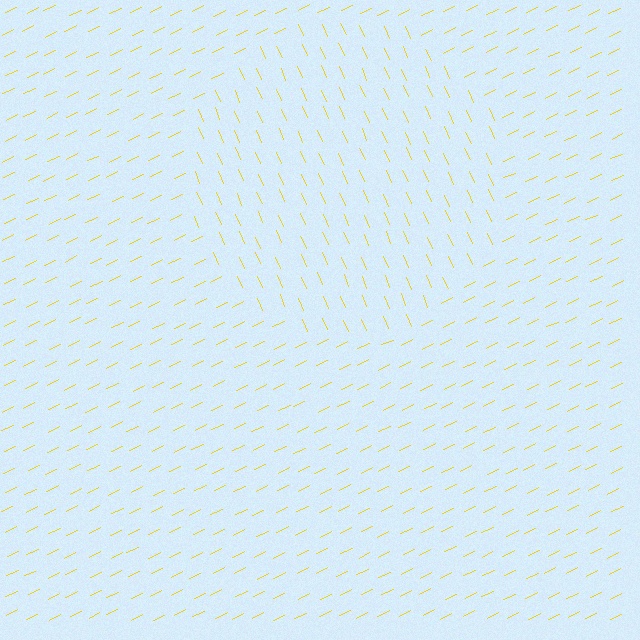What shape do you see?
I see a circle.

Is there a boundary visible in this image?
Yes, there is a texture boundary formed by a change in line orientation.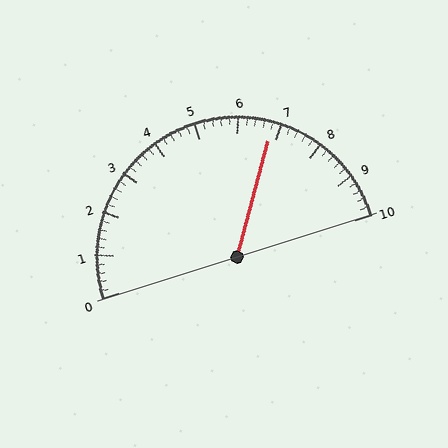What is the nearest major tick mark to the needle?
The nearest major tick mark is 7.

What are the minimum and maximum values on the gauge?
The gauge ranges from 0 to 10.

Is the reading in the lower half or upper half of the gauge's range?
The reading is in the upper half of the range (0 to 10).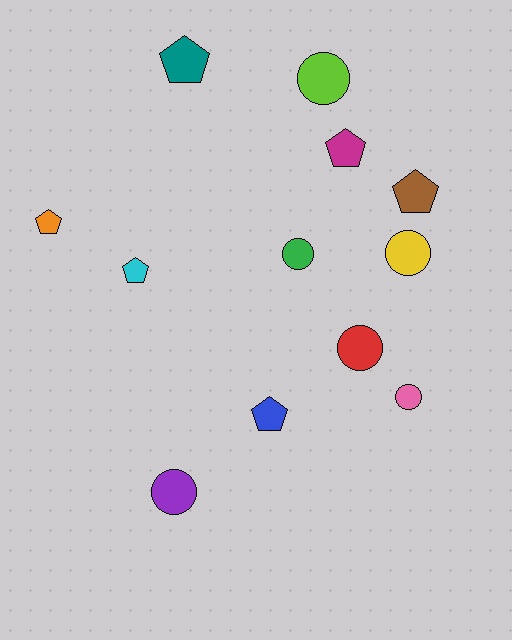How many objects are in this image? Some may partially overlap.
There are 12 objects.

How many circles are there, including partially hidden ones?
There are 6 circles.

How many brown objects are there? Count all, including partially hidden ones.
There is 1 brown object.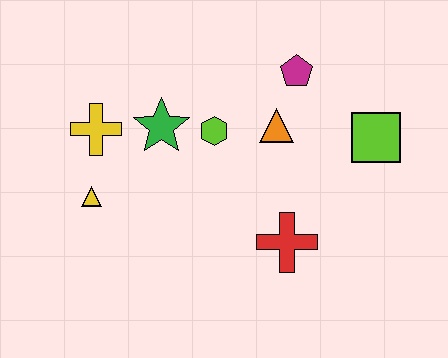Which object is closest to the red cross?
The orange triangle is closest to the red cross.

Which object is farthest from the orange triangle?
The yellow triangle is farthest from the orange triangle.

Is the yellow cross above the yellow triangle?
Yes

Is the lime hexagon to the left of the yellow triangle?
No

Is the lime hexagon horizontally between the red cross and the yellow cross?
Yes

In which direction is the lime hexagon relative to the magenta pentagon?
The lime hexagon is to the left of the magenta pentagon.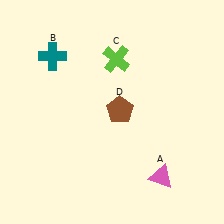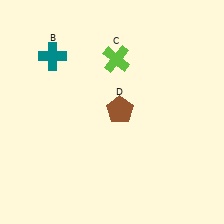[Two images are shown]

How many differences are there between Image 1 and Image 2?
There is 1 difference between the two images.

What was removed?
The pink triangle (A) was removed in Image 2.